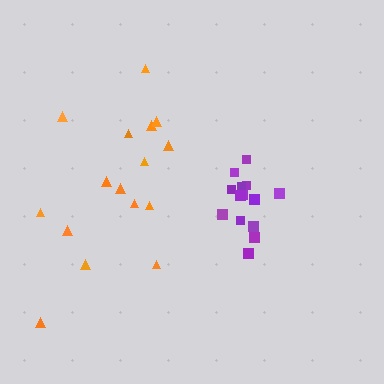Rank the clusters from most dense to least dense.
purple, orange.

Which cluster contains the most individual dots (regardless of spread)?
Orange (16).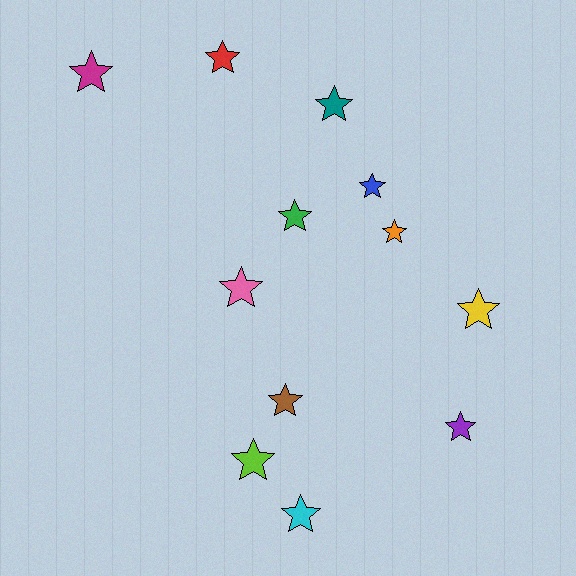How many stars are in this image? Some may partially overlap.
There are 12 stars.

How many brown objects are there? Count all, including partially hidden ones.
There is 1 brown object.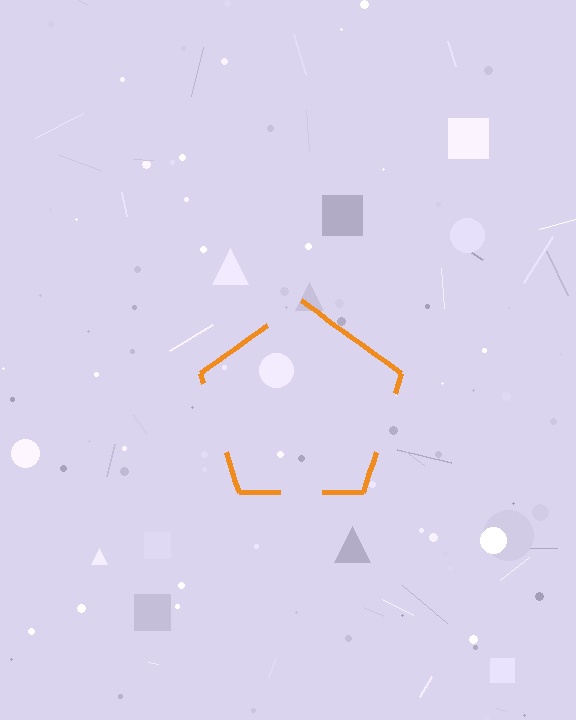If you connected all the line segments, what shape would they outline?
They would outline a pentagon.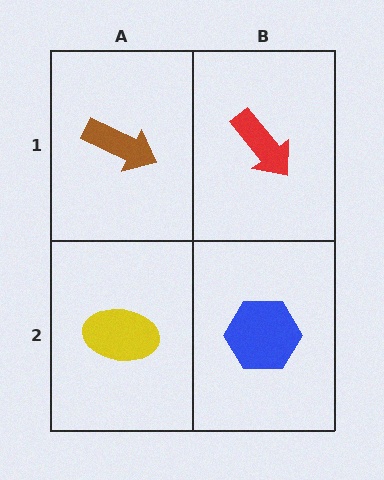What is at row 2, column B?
A blue hexagon.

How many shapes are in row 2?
2 shapes.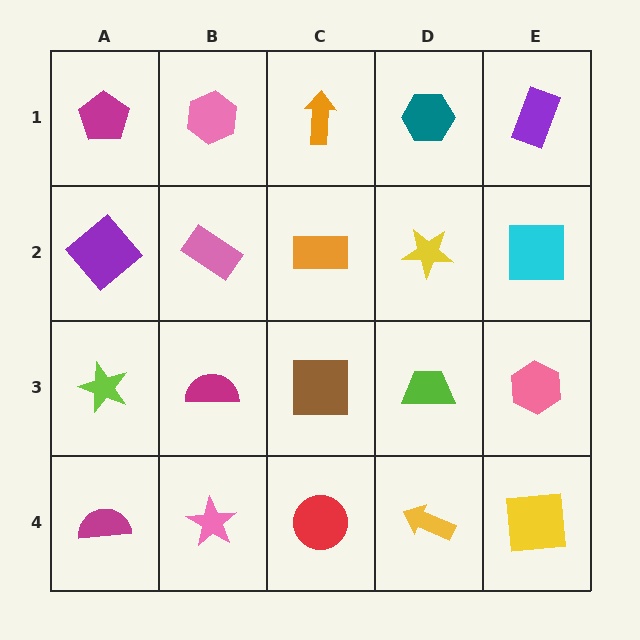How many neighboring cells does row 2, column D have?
4.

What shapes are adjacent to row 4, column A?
A lime star (row 3, column A), a pink star (row 4, column B).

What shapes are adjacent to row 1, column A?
A purple diamond (row 2, column A), a pink hexagon (row 1, column B).